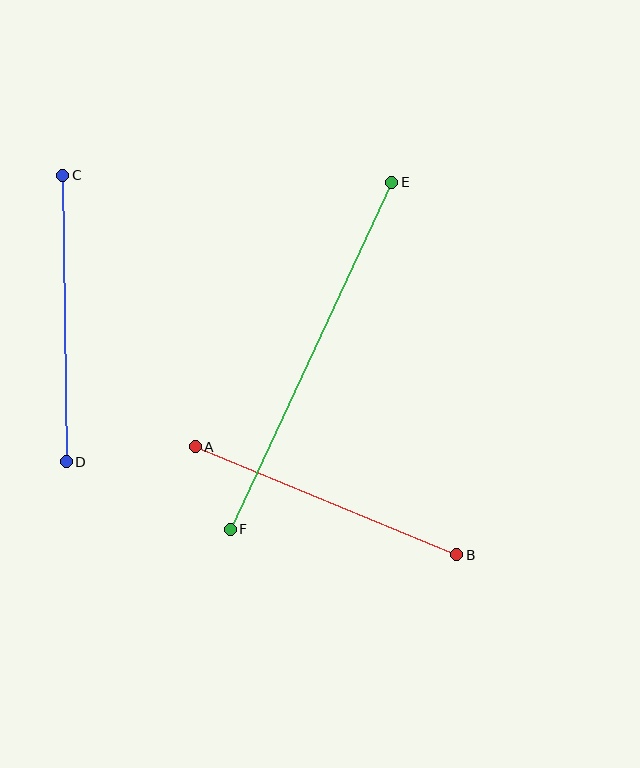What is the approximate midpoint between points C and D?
The midpoint is at approximately (65, 318) pixels.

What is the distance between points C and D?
The distance is approximately 286 pixels.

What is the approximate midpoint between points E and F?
The midpoint is at approximately (311, 356) pixels.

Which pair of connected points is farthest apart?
Points E and F are farthest apart.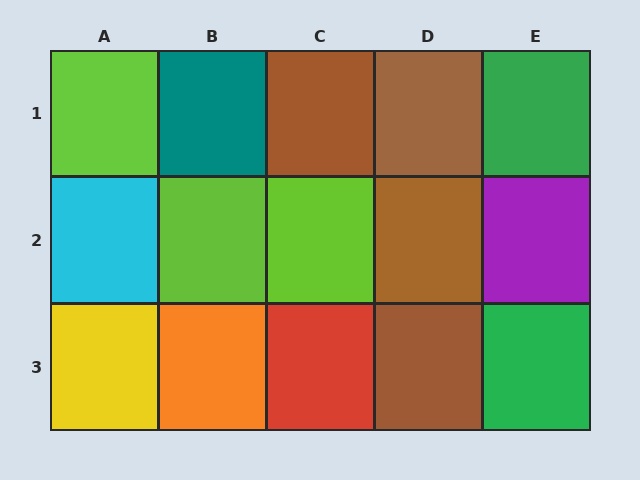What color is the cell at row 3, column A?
Yellow.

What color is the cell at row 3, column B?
Orange.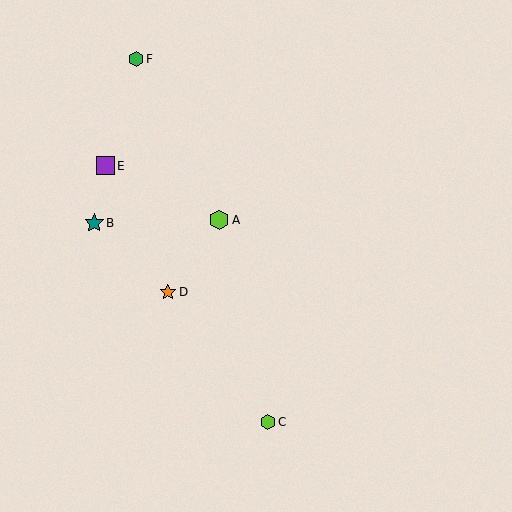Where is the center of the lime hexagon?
The center of the lime hexagon is at (268, 422).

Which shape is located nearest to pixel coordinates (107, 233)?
The teal star (labeled B) at (94, 223) is nearest to that location.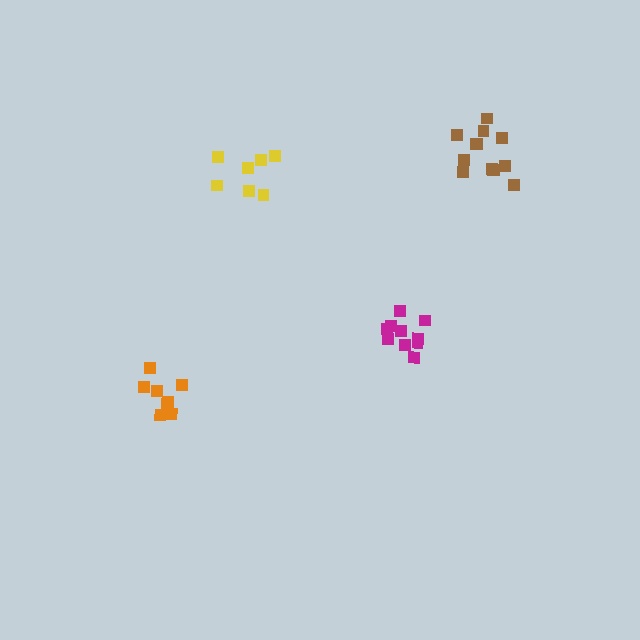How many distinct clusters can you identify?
There are 4 distinct clusters.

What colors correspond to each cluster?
The clusters are colored: orange, yellow, brown, magenta.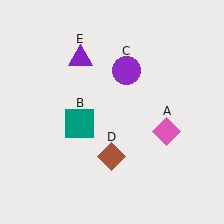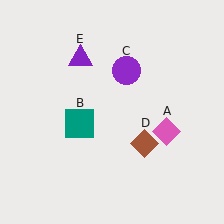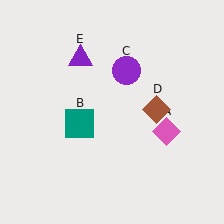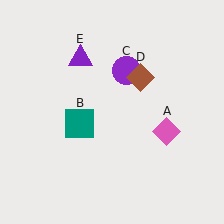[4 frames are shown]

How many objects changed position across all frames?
1 object changed position: brown diamond (object D).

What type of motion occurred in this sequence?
The brown diamond (object D) rotated counterclockwise around the center of the scene.